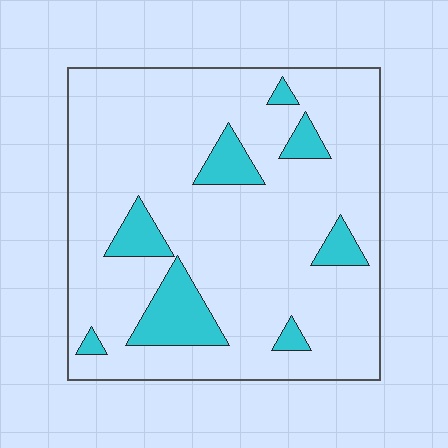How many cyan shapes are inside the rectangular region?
8.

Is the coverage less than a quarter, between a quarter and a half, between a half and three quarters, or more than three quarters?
Less than a quarter.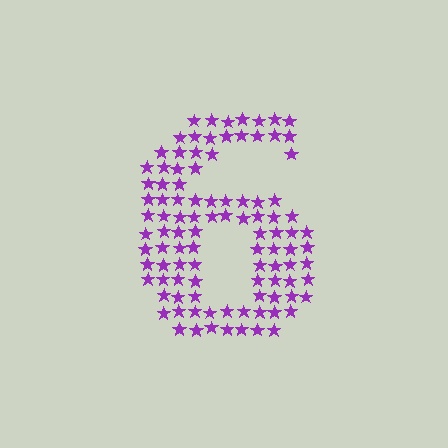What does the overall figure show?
The overall figure shows the digit 6.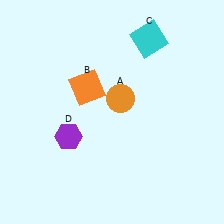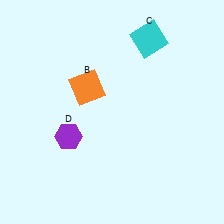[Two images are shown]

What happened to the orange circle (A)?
The orange circle (A) was removed in Image 2. It was in the top-right area of Image 1.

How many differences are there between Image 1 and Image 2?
There is 1 difference between the two images.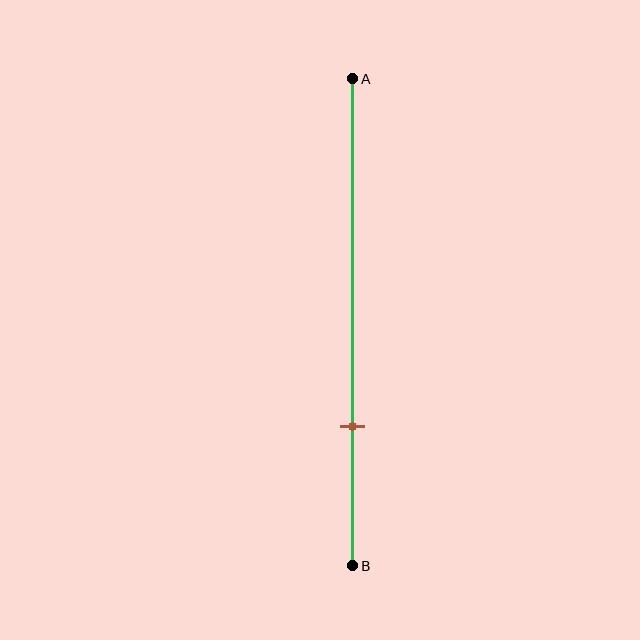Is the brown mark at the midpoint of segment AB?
No, the mark is at about 70% from A, not at the 50% midpoint.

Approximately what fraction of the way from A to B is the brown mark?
The brown mark is approximately 70% of the way from A to B.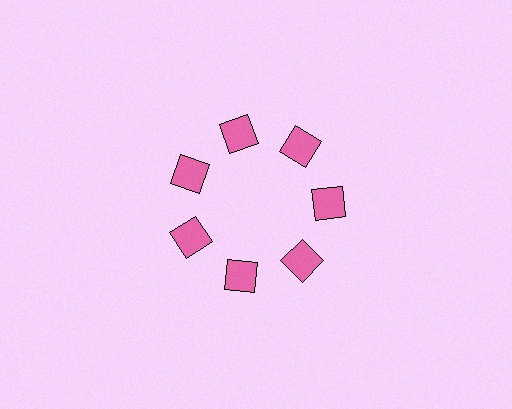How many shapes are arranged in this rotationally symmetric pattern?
There are 7 shapes, arranged in 7 groups of 1.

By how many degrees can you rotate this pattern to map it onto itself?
The pattern maps onto itself every 51 degrees of rotation.